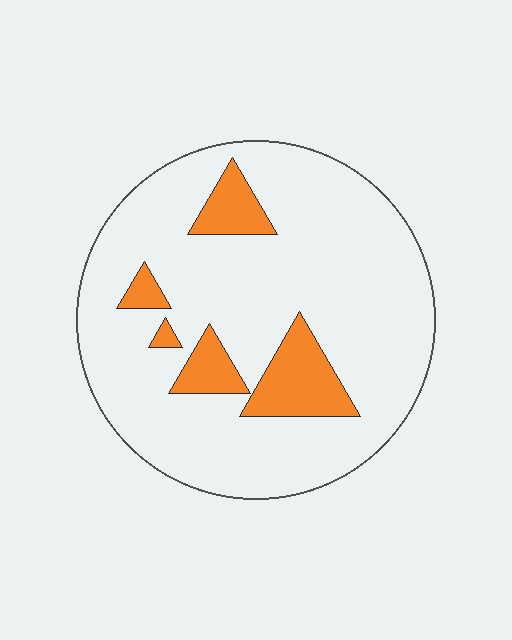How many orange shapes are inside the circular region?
5.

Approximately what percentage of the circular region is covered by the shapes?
Approximately 15%.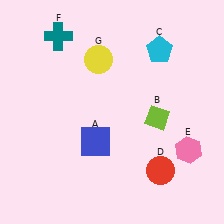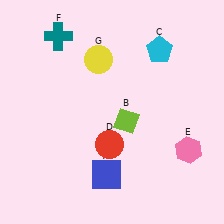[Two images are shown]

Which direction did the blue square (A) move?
The blue square (A) moved down.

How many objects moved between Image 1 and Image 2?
3 objects moved between the two images.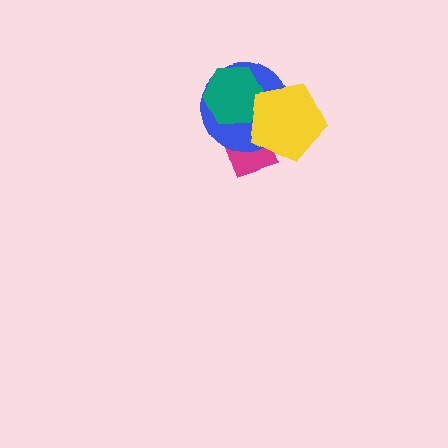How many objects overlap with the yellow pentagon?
3 objects overlap with the yellow pentagon.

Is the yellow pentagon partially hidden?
No, no other shape covers it.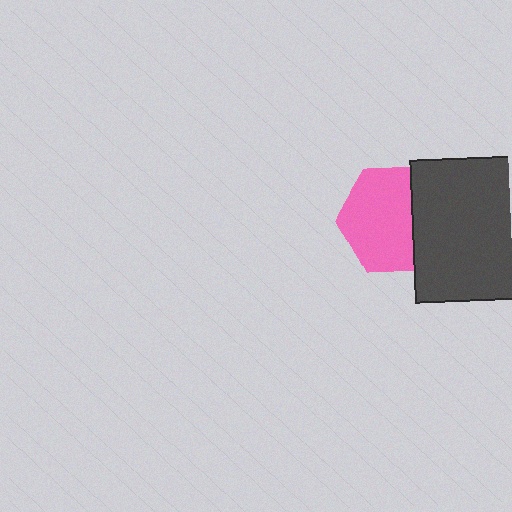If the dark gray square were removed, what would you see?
You would see the complete pink hexagon.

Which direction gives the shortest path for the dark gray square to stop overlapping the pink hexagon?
Moving right gives the shortest separation.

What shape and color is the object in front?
The object in front is a dark gray square.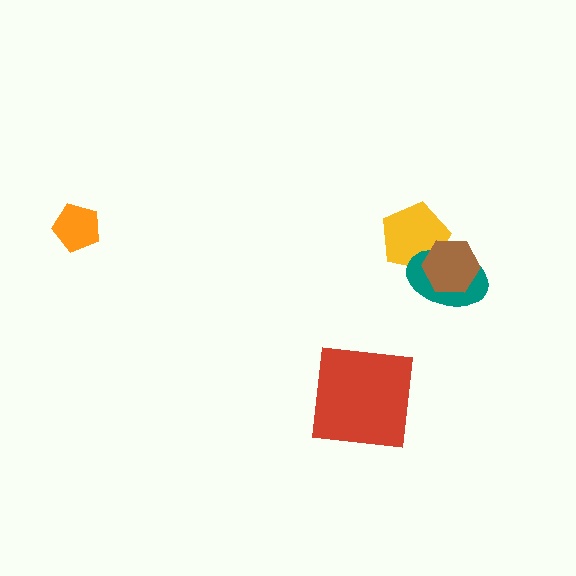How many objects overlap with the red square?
0 objects overlap with the red square.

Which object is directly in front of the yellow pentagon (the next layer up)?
The teal ellipse is directly in front of the yellow pentagon.